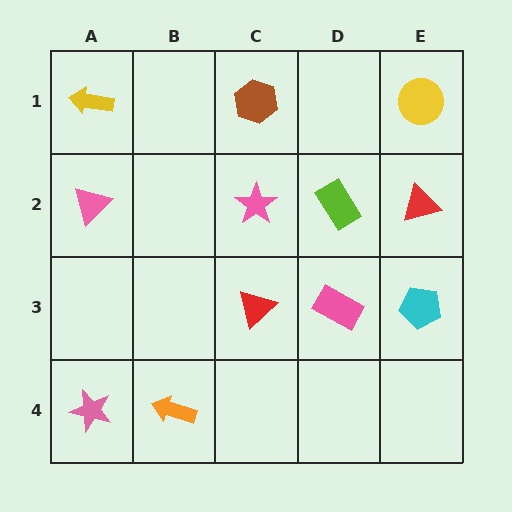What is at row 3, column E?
A cyan pentagon.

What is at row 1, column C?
A brown hexagon.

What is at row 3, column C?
A red triangle.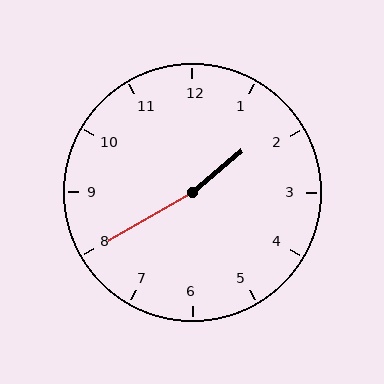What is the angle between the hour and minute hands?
Approximately 170 degrees.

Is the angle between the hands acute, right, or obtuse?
It is obtuse.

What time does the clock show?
1:40.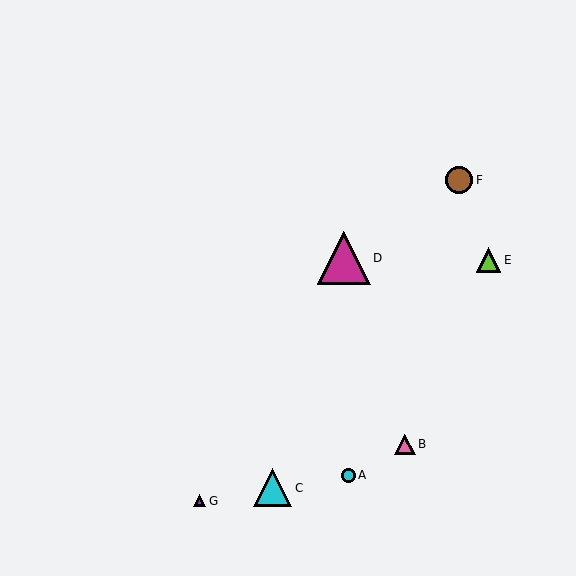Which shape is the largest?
The magenta triangle (labeled D) is the largest.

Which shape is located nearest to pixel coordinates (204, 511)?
The purple triangle (labeled G) at (200, 501) is nearest to that location.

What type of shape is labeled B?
Shape B is a pink triangle.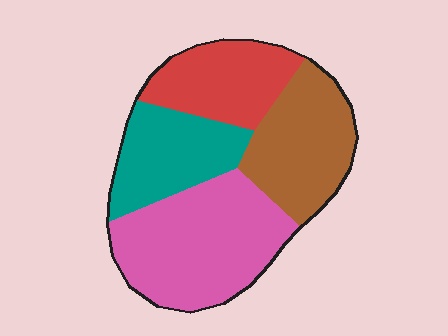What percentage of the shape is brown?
Brown covers roughly 25% of the shape.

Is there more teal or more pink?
Pink.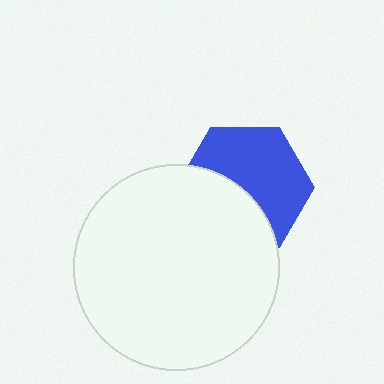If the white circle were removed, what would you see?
You would see the complete blue hexagon.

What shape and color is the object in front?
The object in front is a white circle.